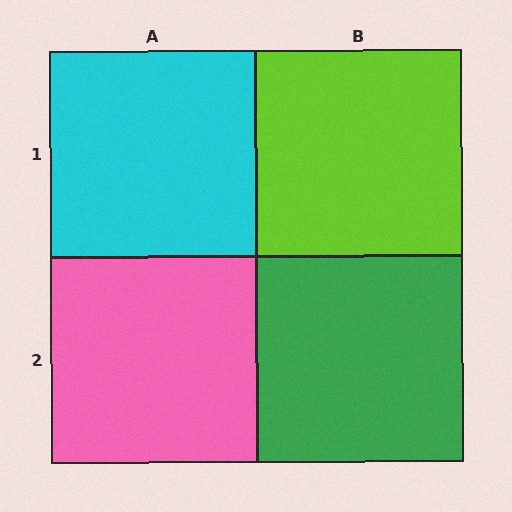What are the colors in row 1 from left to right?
Cyan, lime.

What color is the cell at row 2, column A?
Pink.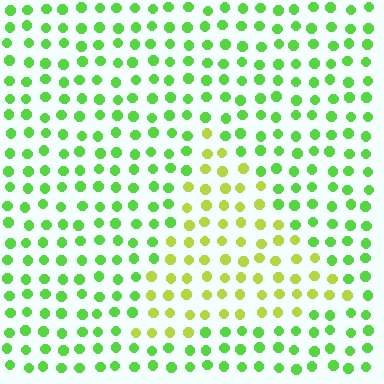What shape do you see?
I see a triangle.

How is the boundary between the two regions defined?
The boundary is defined purely by a slight shift in hue (about 38 degrees). Spacing, size, and orientation are identical on both sides.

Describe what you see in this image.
The image is filled with small lime elements in a uniform arrangement. A triangle-shaped region is visible where the elements are tinted to a slightly different hue, forming a subtle color boundary.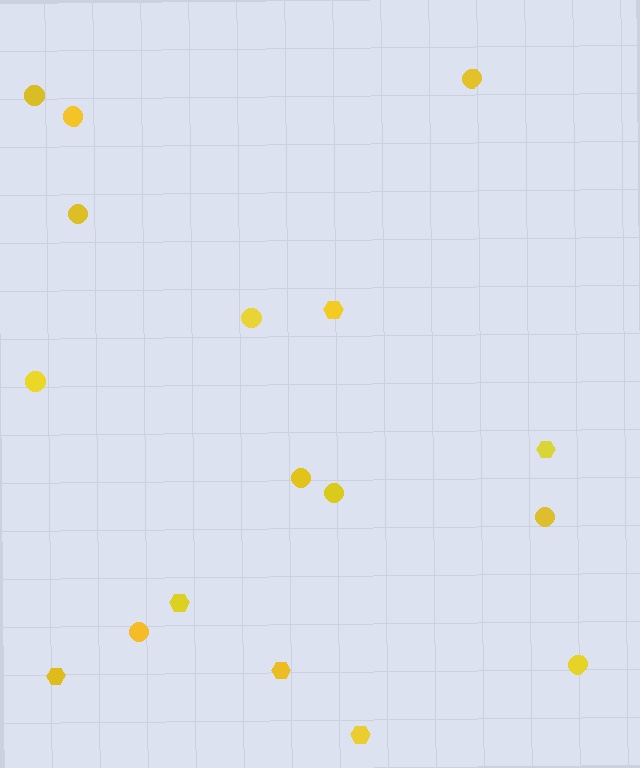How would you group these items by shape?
There are 2 groups: one group of circles (11) and one group of hexagons (6).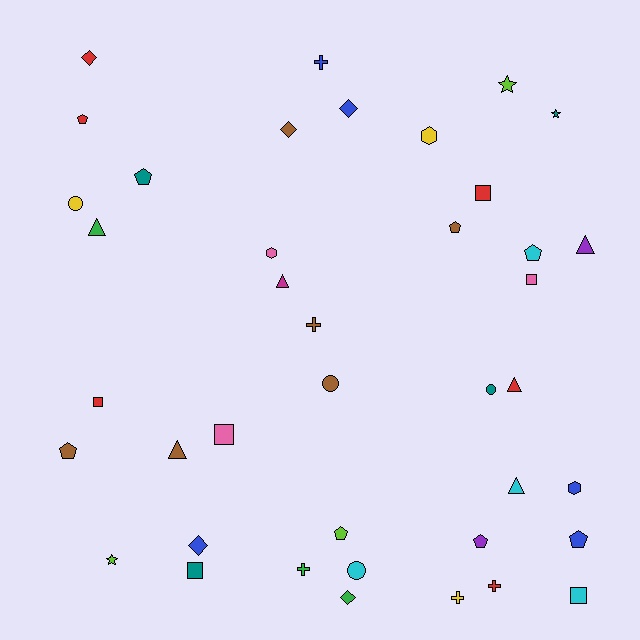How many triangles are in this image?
There are 6 triangles.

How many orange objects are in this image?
There are no orange objects.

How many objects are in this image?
There are 40 objects.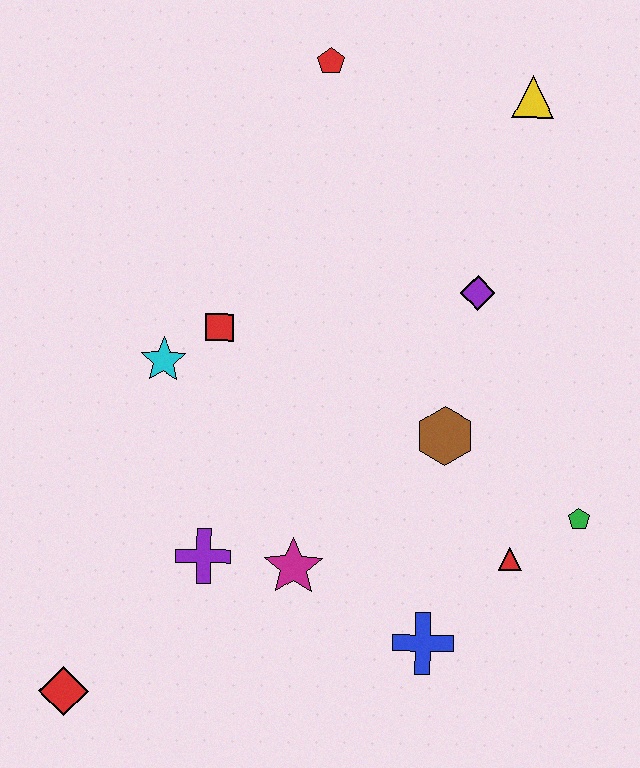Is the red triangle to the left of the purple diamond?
No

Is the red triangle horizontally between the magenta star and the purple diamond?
No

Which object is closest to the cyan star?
The red square is closest to the cyan star.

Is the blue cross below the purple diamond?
Yes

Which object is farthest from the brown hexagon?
The red diamond is farthest from the brown hexagon.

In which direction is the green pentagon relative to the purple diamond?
The green pentagon is below the purple diamond.